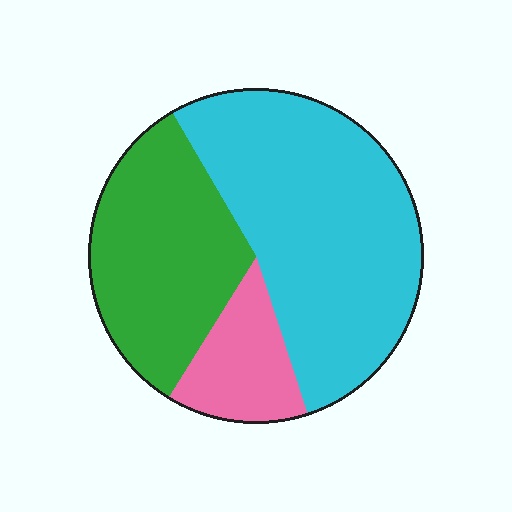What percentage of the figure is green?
Green covers around 35% of the figure.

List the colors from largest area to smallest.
From largest to smallest: cyan, green, pink.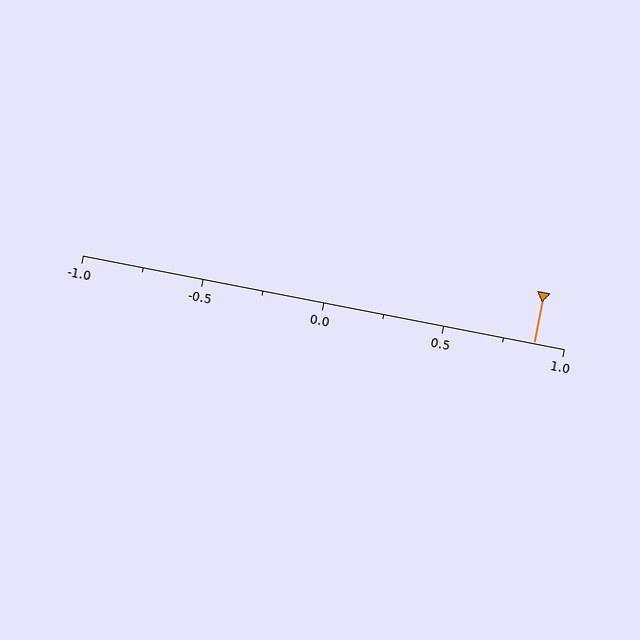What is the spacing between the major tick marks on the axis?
The major ticks are spaced 0.5 apart.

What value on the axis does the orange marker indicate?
The marker indicates approximately 0.88.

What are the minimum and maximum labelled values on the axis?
The axis runs from -1.0 to 1.0.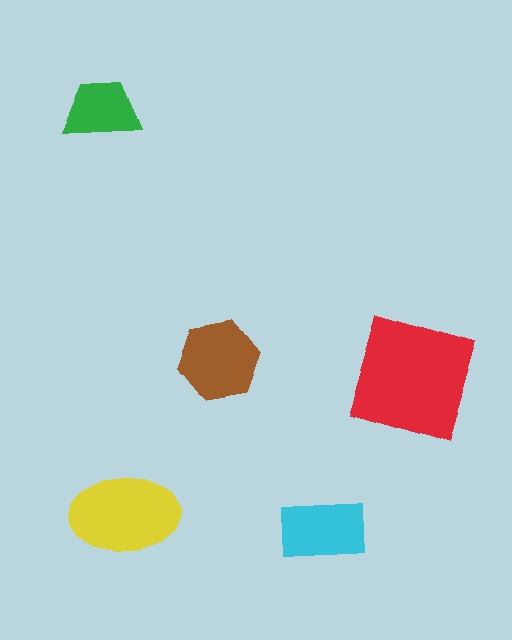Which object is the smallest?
The green trapezoid.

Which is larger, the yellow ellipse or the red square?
The red square.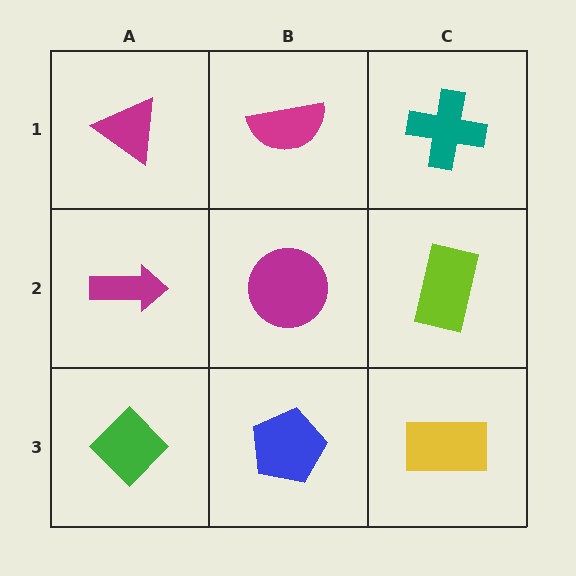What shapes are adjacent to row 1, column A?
A magenta arrow (row 2, column A), a magenta semicircle (row 1, column B).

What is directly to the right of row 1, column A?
A magenta semicircle.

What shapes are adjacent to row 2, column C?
A teal cross (row 1, column C), a yellow rectangle (row 3, column C), a magenta circle (row 2, column B).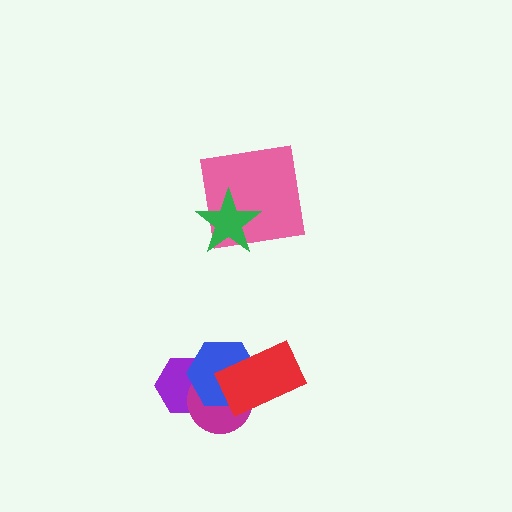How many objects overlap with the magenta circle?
3 objects overlap with the magenta circle.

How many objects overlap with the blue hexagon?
3 objects overlap with the blue hexagon.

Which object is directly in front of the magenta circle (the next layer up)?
The blue hexagon is directly in front of the magenta circle.